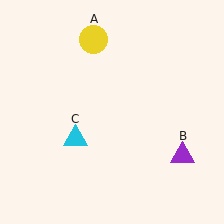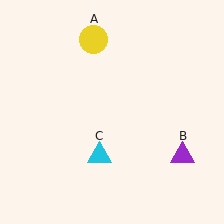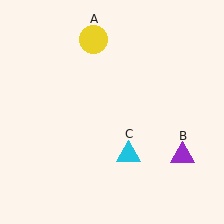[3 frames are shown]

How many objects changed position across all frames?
1 object changed position: cyan triangle (object C).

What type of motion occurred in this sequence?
The cyan triangle (object C) rotated counterclockwise around the center of the scene.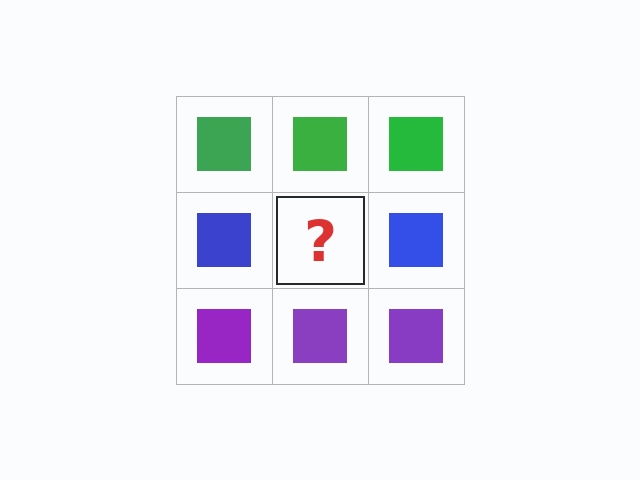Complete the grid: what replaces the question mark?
The question mark should be replaced with a blue square.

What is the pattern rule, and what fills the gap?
The rule is that each row has a consistent color. The gap should be filled with a blue square.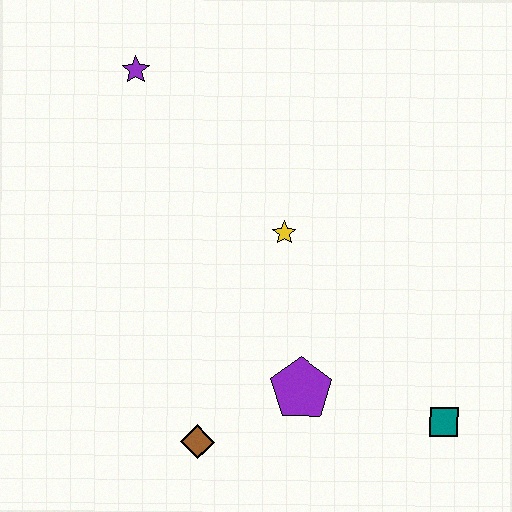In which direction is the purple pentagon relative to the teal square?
The purple pentagon is to the left of the teal square.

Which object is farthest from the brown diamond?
The purple star is farthest from the brown diamond.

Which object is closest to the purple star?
The yellow star is closest to the purple star.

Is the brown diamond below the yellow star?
Yes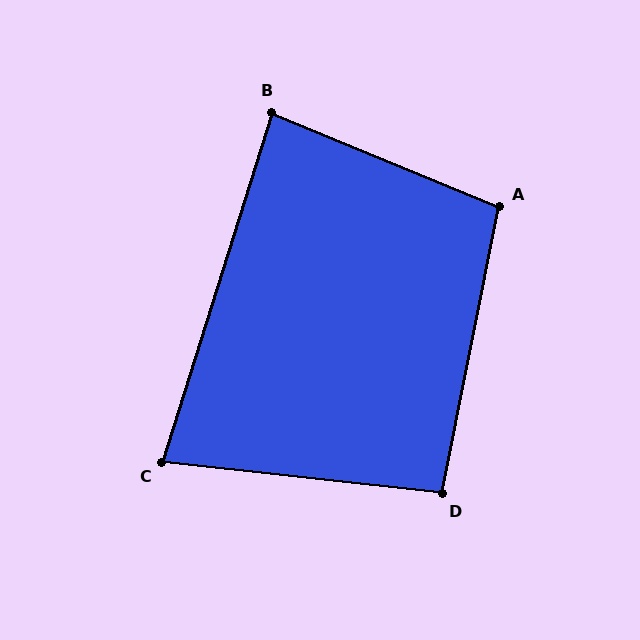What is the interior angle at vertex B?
Approximately 85 degrees (approximately right).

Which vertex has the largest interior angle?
A, at approximately 101 degrees.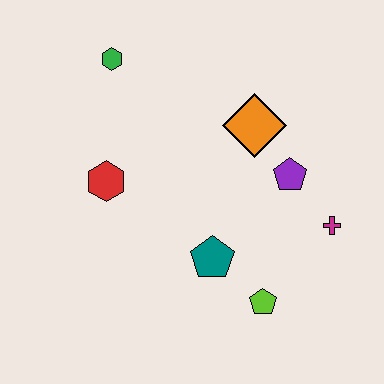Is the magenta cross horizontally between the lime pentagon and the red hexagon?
No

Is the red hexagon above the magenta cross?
Yes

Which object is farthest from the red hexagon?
The magenta cross is farthest from the red hexagon.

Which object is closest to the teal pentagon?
The lime pentagon is closest to the teal pentagon.